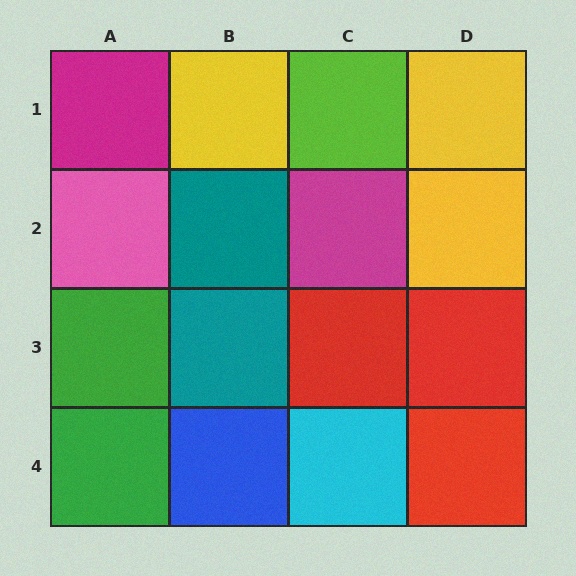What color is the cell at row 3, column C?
Red.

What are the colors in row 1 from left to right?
Magenta, yellow, lime, yellow.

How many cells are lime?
1 cell is lime.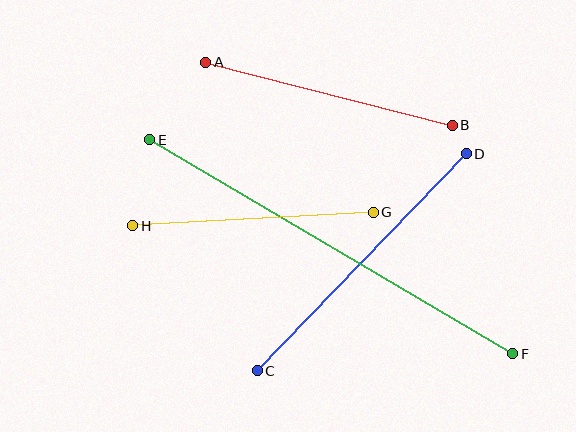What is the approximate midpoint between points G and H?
The midpoint is at approximately (253, 219) pixels.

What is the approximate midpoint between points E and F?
The midpoint is at approximately (331, 247) pixels.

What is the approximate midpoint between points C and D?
The midpoint is at approximately (362, 262) pixels.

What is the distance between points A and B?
The distance is approximately 254 pixels.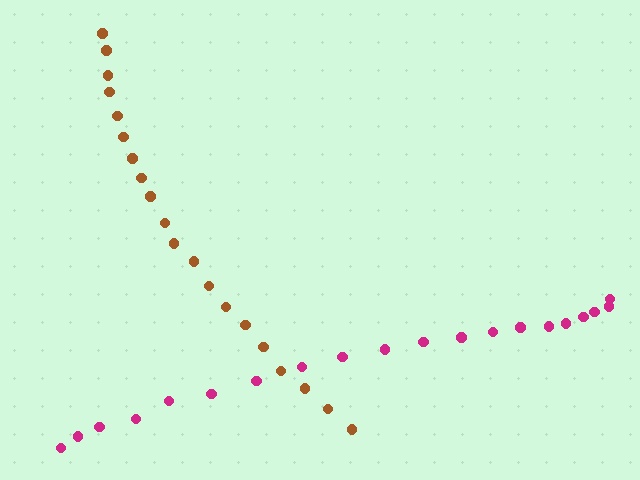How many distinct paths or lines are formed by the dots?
There are 2 distinct paths.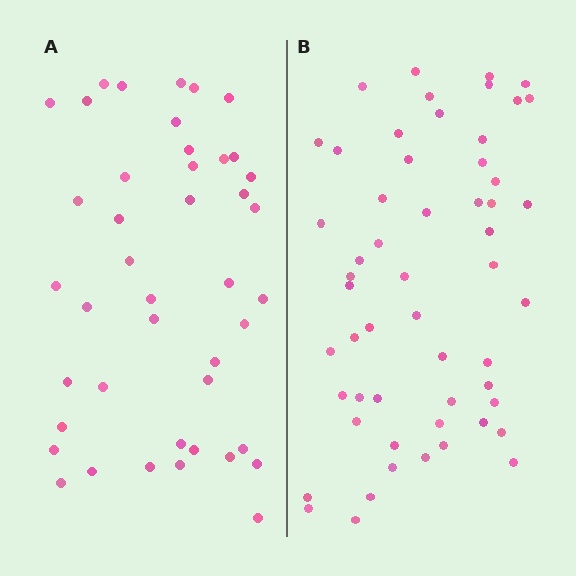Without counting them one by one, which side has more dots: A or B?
Region B (the right region) has more dots.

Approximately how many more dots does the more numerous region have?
Region B has roughly 12 or so more dots than region A.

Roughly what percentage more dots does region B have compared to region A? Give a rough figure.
About 30% more.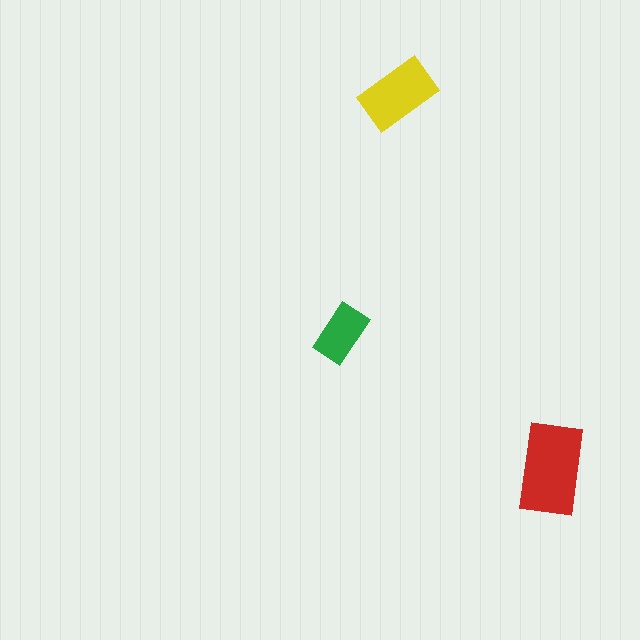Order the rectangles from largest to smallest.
the red one, the yellow one, the green one.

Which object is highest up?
The yellow rectangle is topmost.